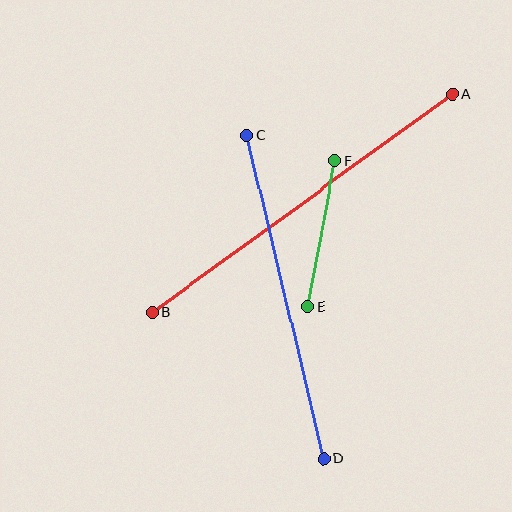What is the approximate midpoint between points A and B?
The midpoint is at approximately (302, 203) pixels.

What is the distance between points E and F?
The distance is approximately 148 pixels.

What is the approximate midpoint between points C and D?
The midpoint is at approximately (285, 297) pixels.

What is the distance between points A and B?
The distance is approximately 370 pixels.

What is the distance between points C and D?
The distance is approximately 332 pixels.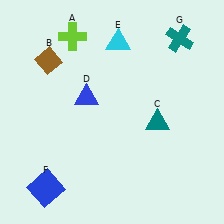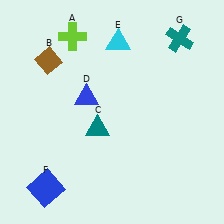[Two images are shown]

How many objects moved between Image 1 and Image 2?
1 object moved between the two images.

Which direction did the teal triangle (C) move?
The teal triangle (C) moved left.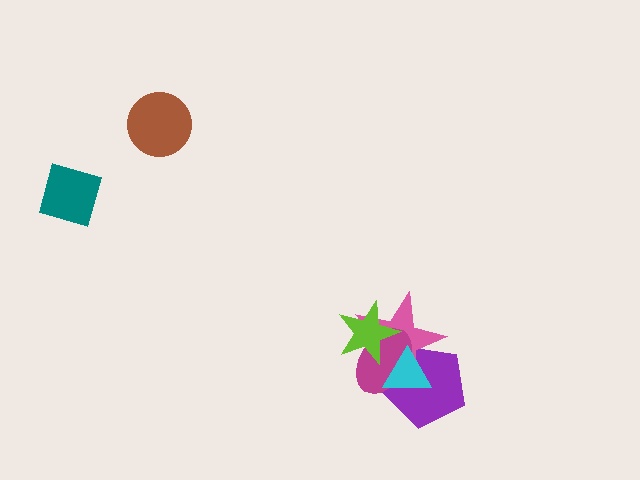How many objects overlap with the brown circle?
0 objects overlap with the brown circle.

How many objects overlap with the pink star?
4 objects overlap with the pink star.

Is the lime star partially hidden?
No, no other shape covers it.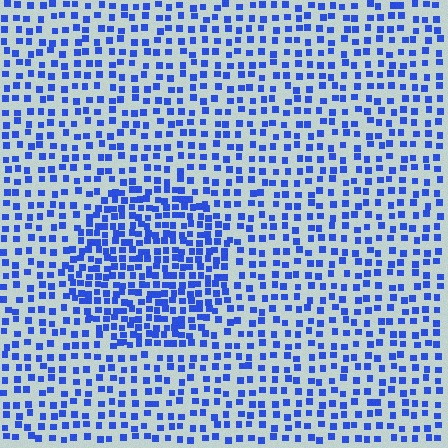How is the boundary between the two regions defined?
The boundary is defined by a change in element density (approximately 1.9x ratio). All elements are the same color, size, and shape.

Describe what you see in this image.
The image contains small blue elements arranged at two different densities. A circle-shaped region is visible where the elements are more densely packed than the surrounding area.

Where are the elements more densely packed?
The elements are more densely packed inside the circle boundary.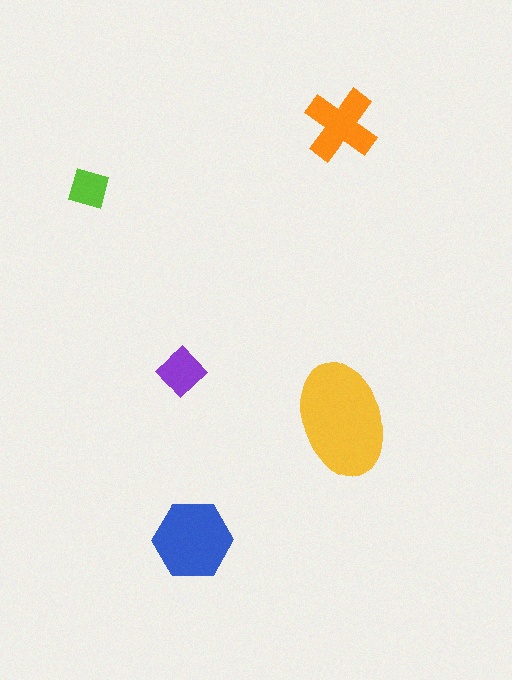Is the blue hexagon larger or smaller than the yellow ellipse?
Smaller.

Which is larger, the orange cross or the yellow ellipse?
The yellow ellipse.